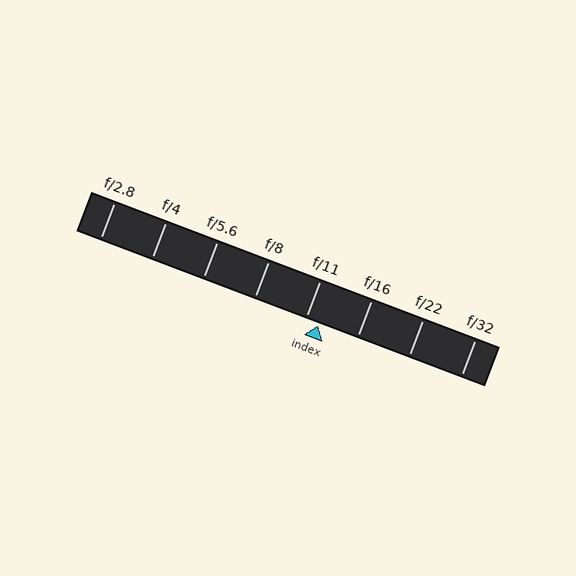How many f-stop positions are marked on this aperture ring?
There are 8 f-stop positions marked.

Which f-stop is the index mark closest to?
The index mark is closest to f/11.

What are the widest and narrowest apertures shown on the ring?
The widest aperture shown is f/2.8 and the narrowest is f/32.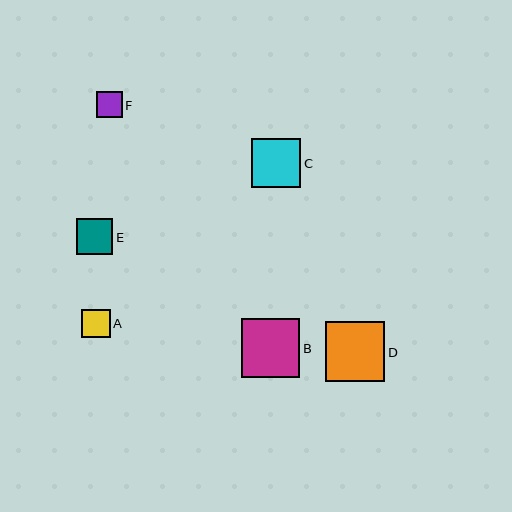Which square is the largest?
Square D is the largest with a size of approximately 60 pixels.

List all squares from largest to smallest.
From largest to smallest: D, B, C, E, A, F.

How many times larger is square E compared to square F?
Square E is approximately 1.4 times the size of square F.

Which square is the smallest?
Square F is the smallest with a size of approximately 26 pixels.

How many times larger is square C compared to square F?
Square C is approximately 1.9 times the size of square F.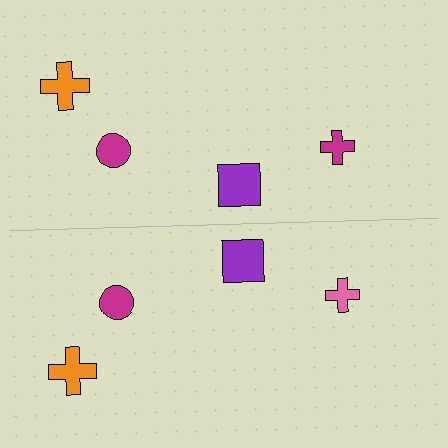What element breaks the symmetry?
The pink cross on the bottom side breaks the symmetry — its mirror counterpart is magenta.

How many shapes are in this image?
There are 8 shapes in this image.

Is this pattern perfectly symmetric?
No, the pattern is not perfectly symmetric. The pink cross on the bottom side breaks the symmetry — its mirror counterpart is magenta.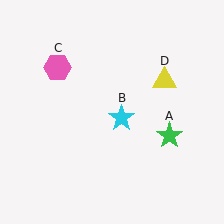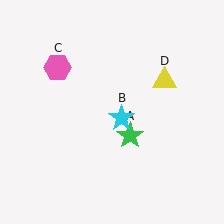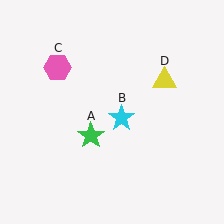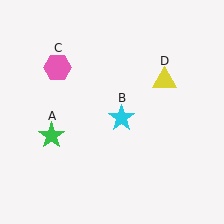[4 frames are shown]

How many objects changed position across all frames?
1 object changed position: green star (object A).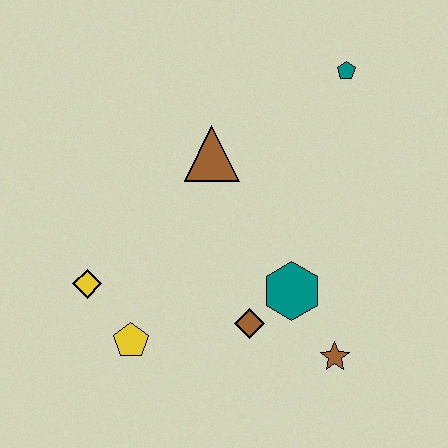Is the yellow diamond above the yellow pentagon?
Yes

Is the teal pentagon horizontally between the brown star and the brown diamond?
No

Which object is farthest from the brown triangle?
The brown star is farthest from the brown triangle.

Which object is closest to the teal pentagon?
The brown triangle is closest to the teal pentagon.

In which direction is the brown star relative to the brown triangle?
The brown star is below the brown triangle.